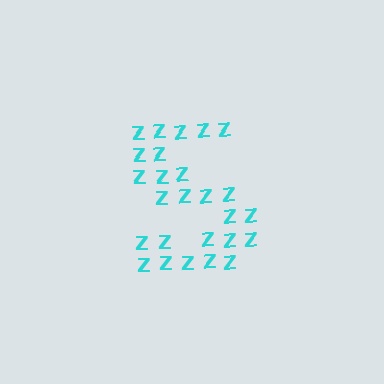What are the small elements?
The small elements are letter Z's.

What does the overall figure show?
The overall figure shows the letter S.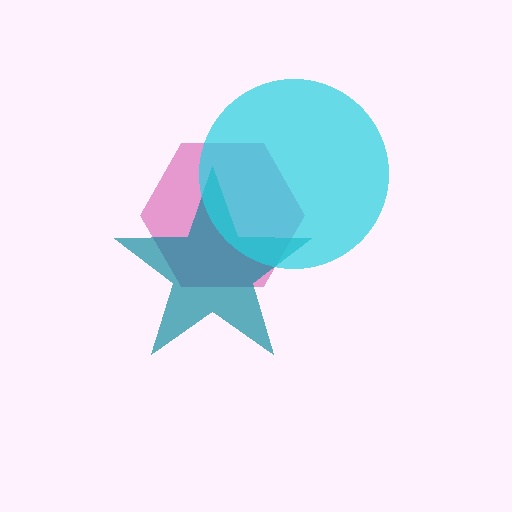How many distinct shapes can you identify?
There are 3 distinct shapes: a magenta hexagon, a teal star, a cyan circle.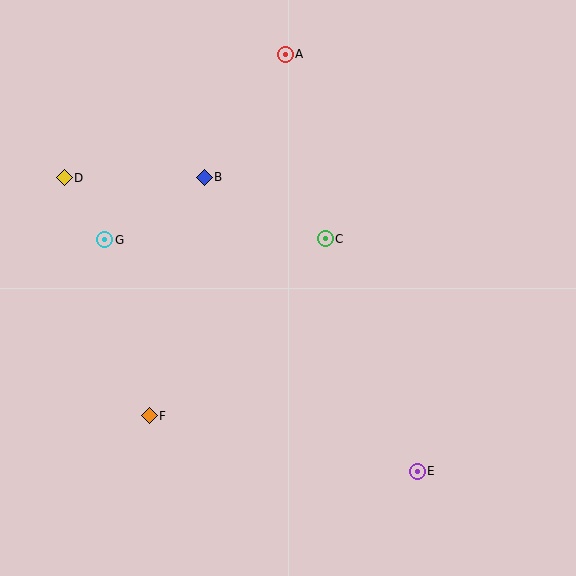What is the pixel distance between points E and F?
The distance between E and F is 273 pixels.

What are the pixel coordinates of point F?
Point F is at (149, 416).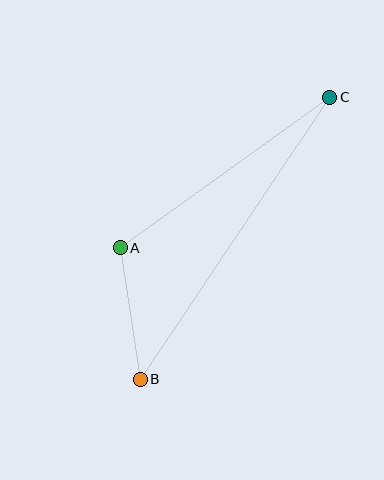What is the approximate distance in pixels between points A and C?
The distance between A and C is approximately 258 pixels.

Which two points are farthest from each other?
Points B and C are farthest from each other.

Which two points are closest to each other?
Points A and B are closest to each other.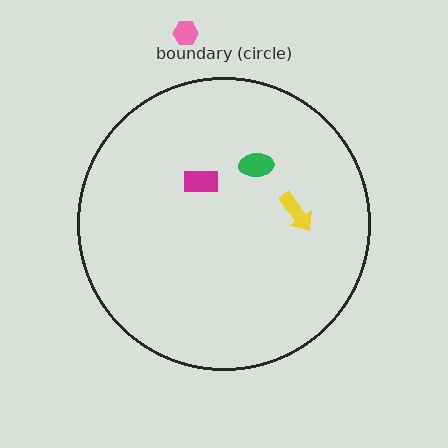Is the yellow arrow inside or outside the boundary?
Inside.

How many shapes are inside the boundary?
3 inside, 1 outside.